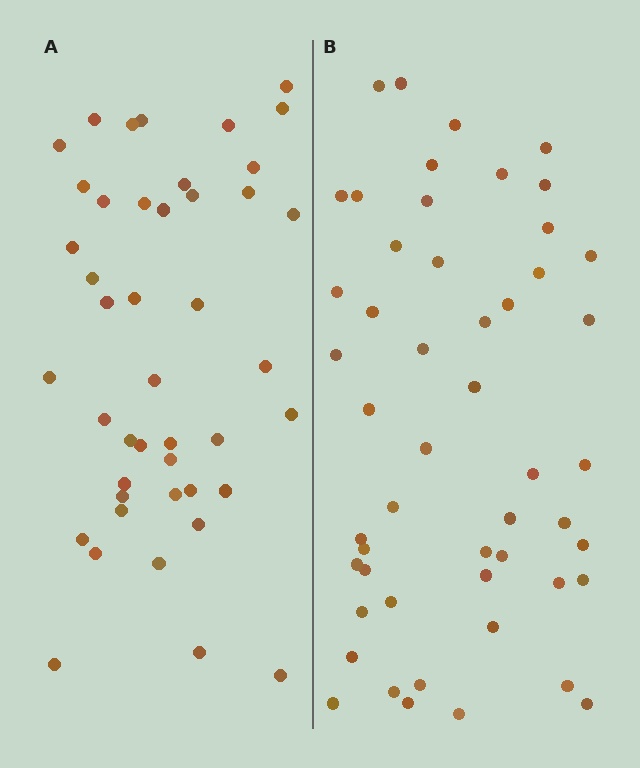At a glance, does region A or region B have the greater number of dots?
Region B (the right region) has more dots.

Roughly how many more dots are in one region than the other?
Region B has roughly 8 or so more dots than region A.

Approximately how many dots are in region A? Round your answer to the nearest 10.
About 40 dots. (The exact count is 44, which rounds to 40.)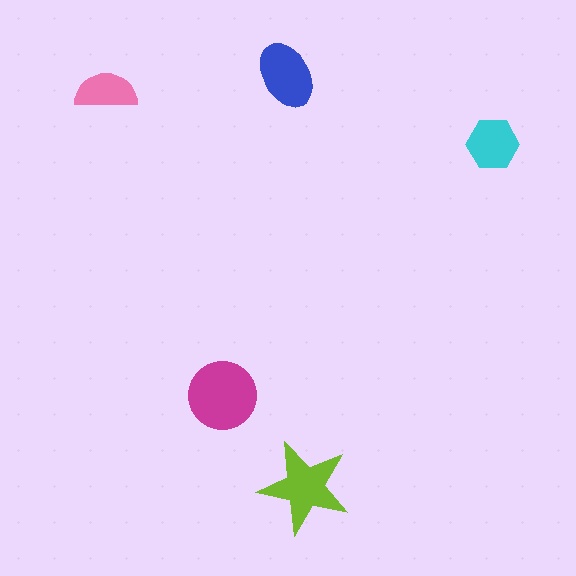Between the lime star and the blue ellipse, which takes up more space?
The lime star.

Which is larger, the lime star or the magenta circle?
The magenta circle.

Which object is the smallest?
The pink semicircle.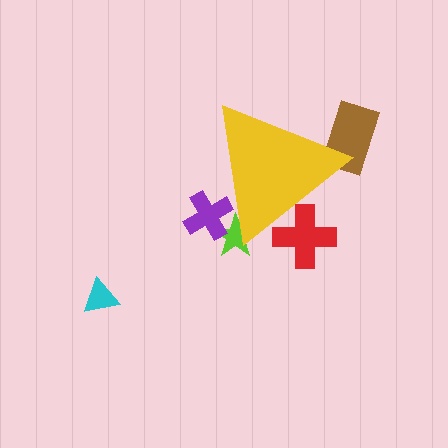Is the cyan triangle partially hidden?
No, the cyan triangle is fully visible.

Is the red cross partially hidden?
Yes, the red cross is partially hidden behind the yellow triangle.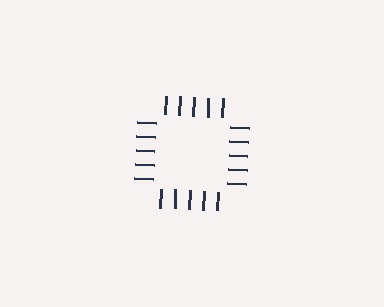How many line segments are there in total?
20 — 5 along each of the 4 edges.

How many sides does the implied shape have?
4 sides — the line-ends trace a square.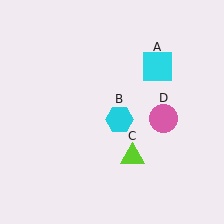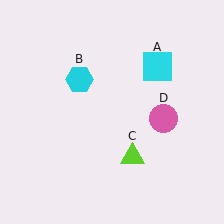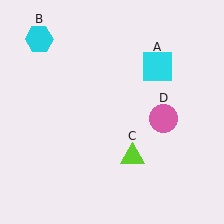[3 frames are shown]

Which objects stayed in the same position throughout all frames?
Cyan square (object A) and lime triangle (object C) and pink circle (object D) remained stationary.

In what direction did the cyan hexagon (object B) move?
The cyan hexagon (object B) moved up and to the left.